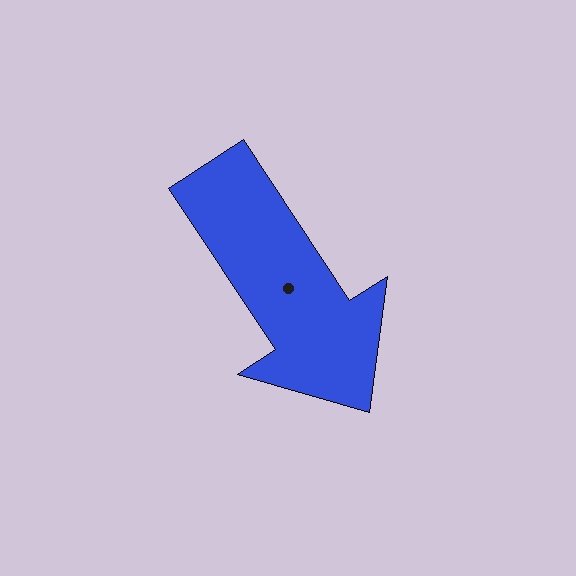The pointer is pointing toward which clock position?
Roughly 5 o'clock.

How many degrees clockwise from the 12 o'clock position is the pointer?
Approximately 147 degrees.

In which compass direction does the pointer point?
Southeast.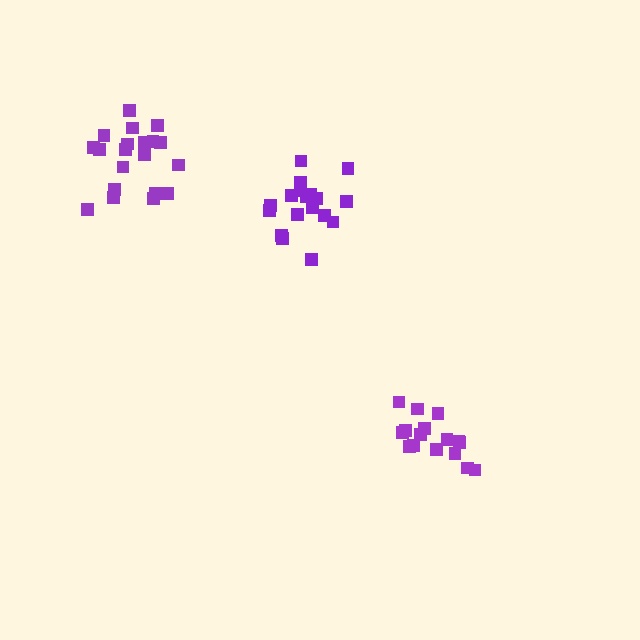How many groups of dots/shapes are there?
There are 3 groups.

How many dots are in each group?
Group 1: 18 dots, Group 2: 16 dots, Group 3: 20 dots (54 total).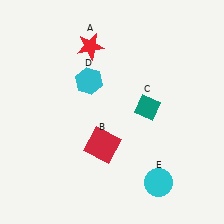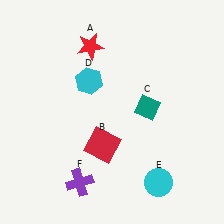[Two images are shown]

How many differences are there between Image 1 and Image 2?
There is 1 difference between the two images.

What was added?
A purple cross (F) was added in Image 2.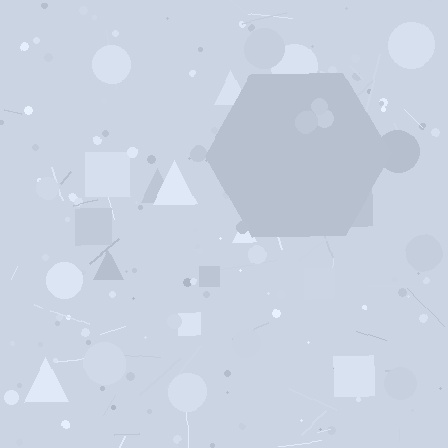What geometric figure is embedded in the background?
A hexagon is embedded in the background.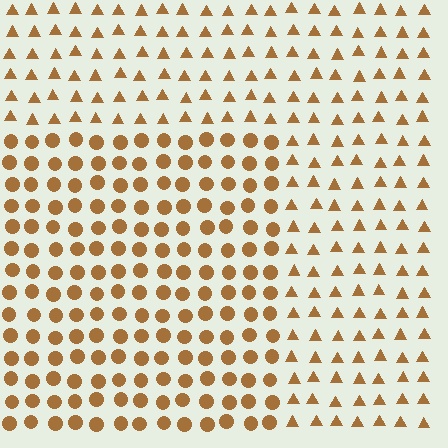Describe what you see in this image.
The image is filled with small brown elements arranged in a uniform grid. A rectangle-shaped region contains circles, while the surrounding area contains triangles. The boundary is defined purely by the change in element shape.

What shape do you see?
I see a rectangle.